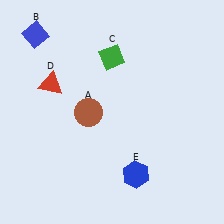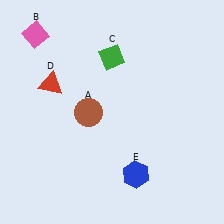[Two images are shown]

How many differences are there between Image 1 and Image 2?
There is 1 difference between the two images.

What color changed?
The diamond (B) changed from blue in Image 1 to pink in Image 2.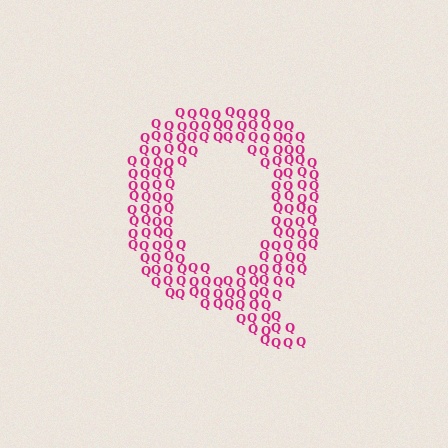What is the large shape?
The large shape is the letter Q.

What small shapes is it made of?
It is made of small letter Q's.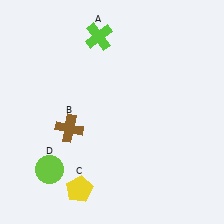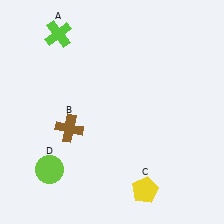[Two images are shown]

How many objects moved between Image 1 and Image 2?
2 objects moved between the two images.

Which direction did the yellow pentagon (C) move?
The yellow pentagon (C) moved right.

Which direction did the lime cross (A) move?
The lime cross (A) moved left.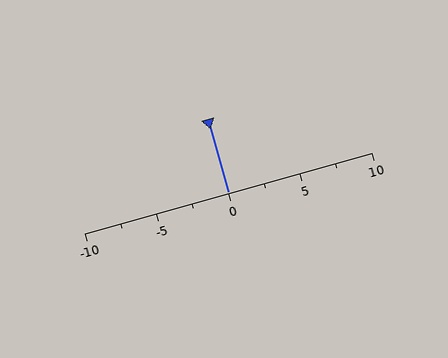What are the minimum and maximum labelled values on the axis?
The axis runs from -10 to 10.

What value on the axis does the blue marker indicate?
The marker indicates approximately 0.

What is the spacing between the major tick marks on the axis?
The major ticks are spaced 5 apart.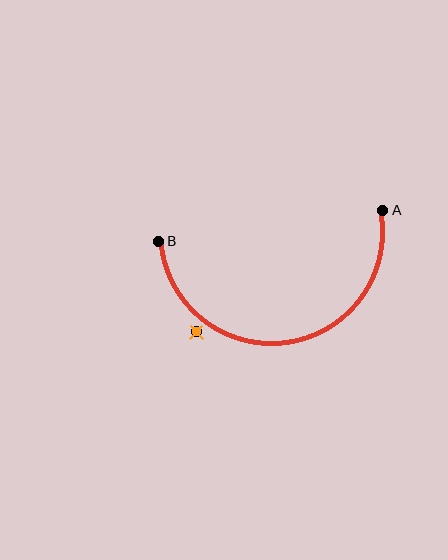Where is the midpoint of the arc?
The arc midpoint is the point on the curve farthest from the straight line joining A and B. It sits below that line.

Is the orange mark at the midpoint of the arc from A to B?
No — the orange mark does not lie on the arc at all. It sits slightly outside the curve.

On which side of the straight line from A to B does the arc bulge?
The arc bulges below the straight line connecting A and B.